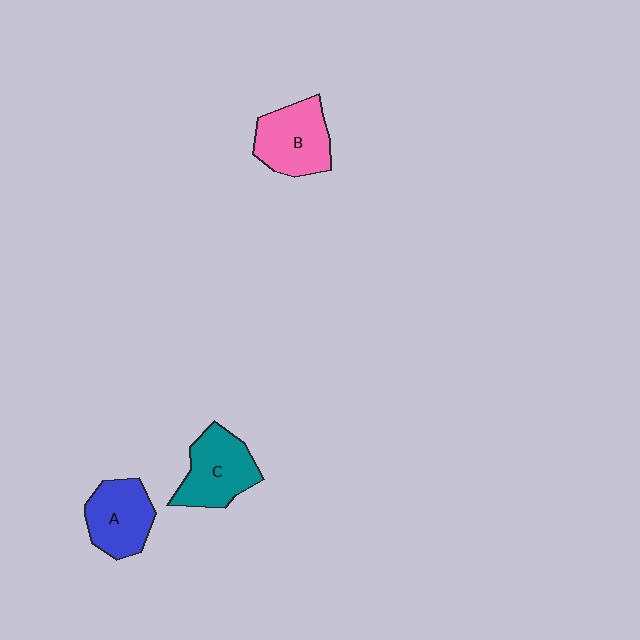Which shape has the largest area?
Shape B (pink).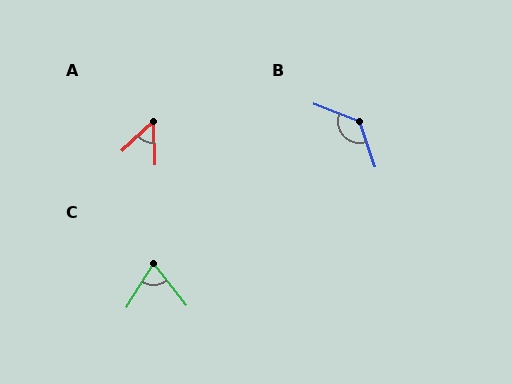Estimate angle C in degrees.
Approximately 70 degrees.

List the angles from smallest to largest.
A (49°), C (70°), B (131°).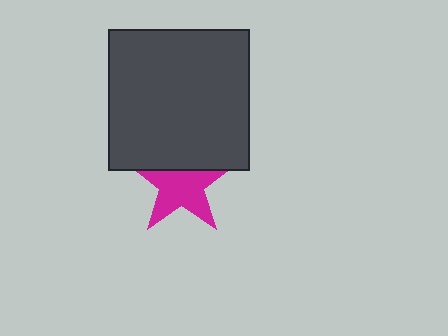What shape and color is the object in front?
The object in front is a dark gray square.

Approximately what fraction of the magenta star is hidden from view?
Roughly 34% of the magenta star is hidden behind the dark gray square.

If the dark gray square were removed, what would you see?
You would see the complete magenta star.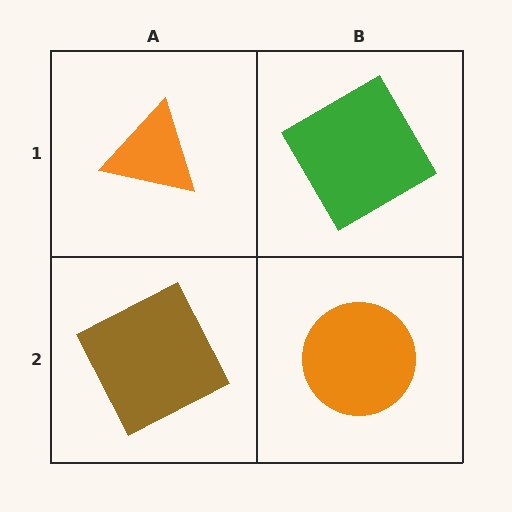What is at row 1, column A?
An orange triangle.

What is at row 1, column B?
A green square.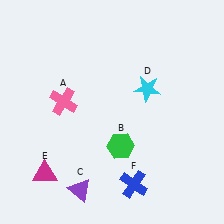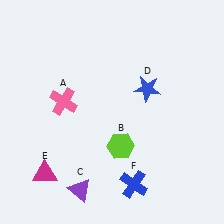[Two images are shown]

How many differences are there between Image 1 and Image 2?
There are 2 differences between the two images.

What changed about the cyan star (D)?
In Image 1, D is cyan. In Image 2, it changed to blue.